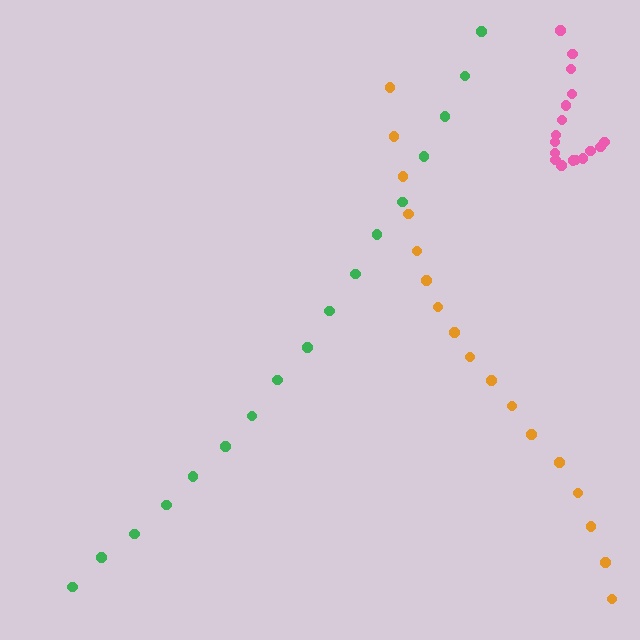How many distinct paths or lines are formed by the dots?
There are 3 distinct paths.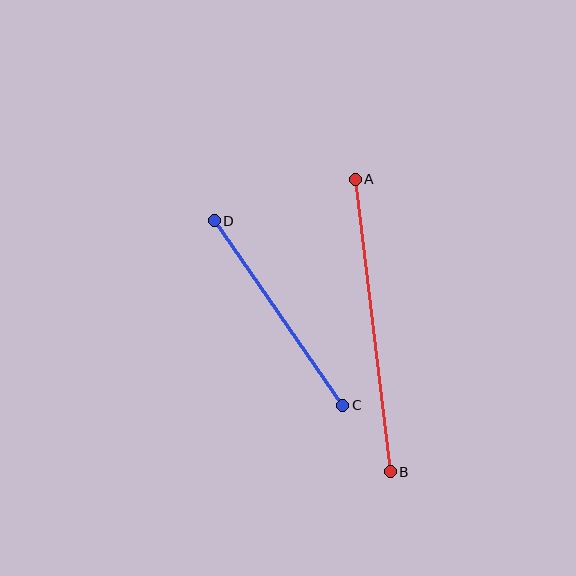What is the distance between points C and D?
The distance is approximately 224 pixels.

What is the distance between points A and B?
The distance is approximately 295 pixels.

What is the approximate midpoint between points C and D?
The midpoint is at approximately (279, 313) pixels.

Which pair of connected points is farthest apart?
Points A and B are farthest apart.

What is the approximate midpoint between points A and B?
The midpoint is at approximately (373, 326) pixels.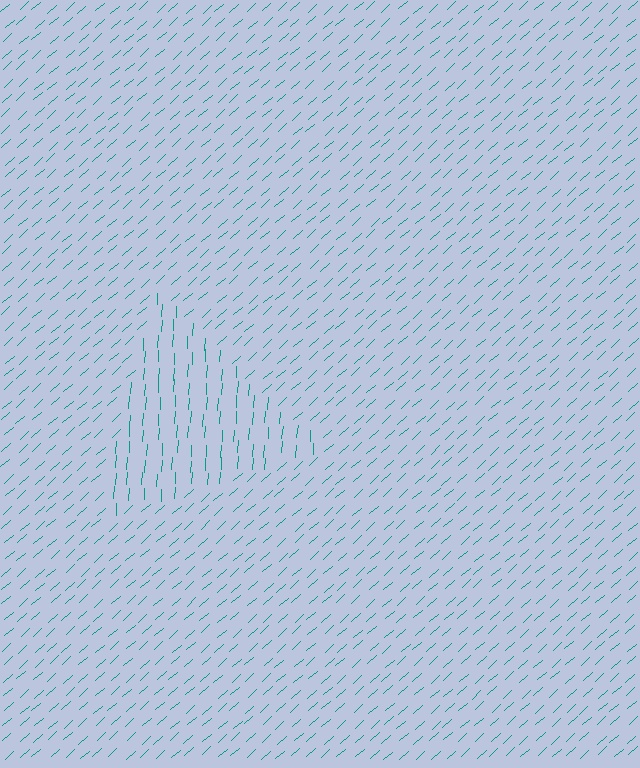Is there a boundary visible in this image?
Yes, there is a texture boundary formed by a change in line orientation.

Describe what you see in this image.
The image is filled with small teal line segments. A triangle region in the image has lines oriented differently from the surrounding lines, creating a visible texture boundary.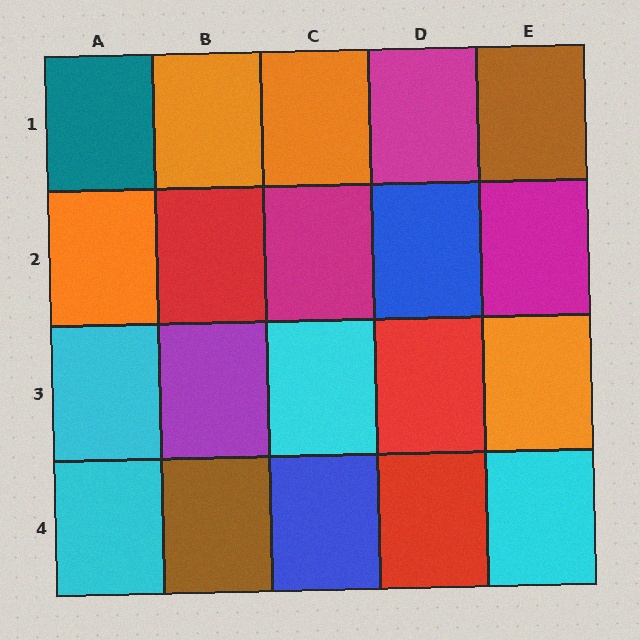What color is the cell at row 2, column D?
Blue.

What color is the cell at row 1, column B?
Orange.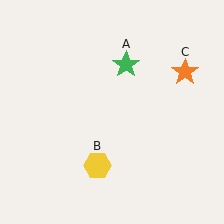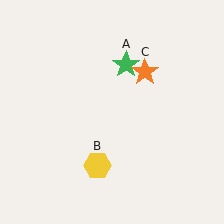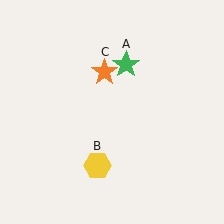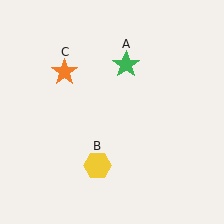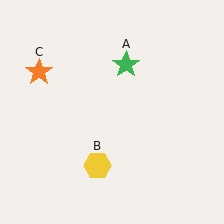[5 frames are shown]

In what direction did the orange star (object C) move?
The orange star (object C) moved left.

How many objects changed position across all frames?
1 object changed position: orange star (object C).